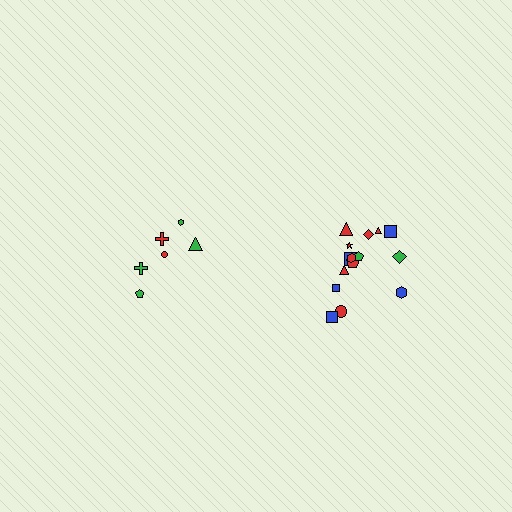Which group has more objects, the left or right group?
The right group.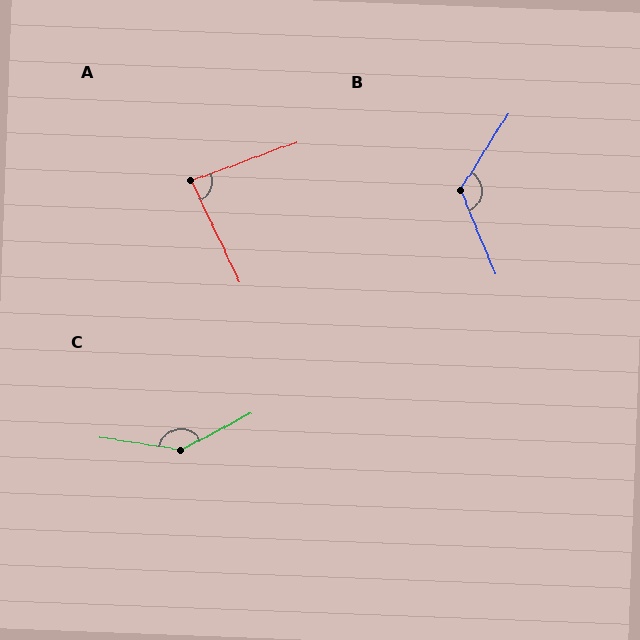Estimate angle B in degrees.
Approximately 125 degrees.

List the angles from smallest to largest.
A (84°), B (125°), C (143°).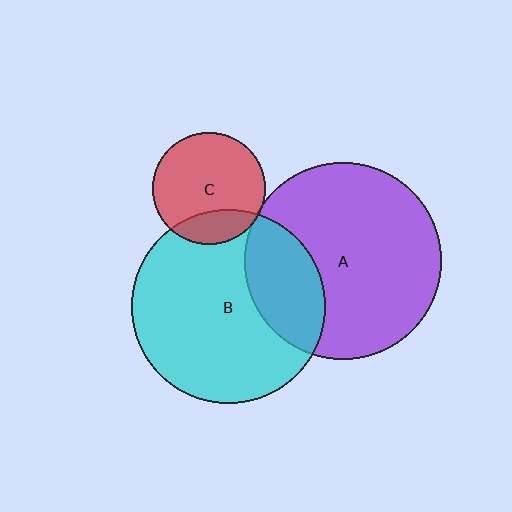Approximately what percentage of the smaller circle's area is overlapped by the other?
Approximately 5%.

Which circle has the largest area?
Circle A (purple).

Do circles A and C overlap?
Yes.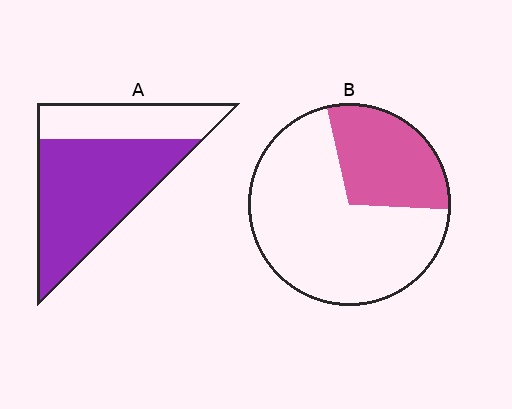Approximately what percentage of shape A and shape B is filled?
A is approximately 70% and B is approximately 30%.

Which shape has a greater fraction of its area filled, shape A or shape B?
Shape A.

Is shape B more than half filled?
No.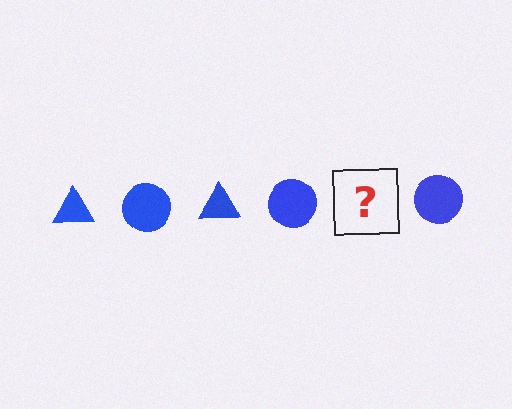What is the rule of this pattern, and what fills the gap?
The rule is that the pattern cycles through triangle, circle shapes in blue. The gap should be filled with a blue triangle.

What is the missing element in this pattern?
The missing element is a blue triangle.